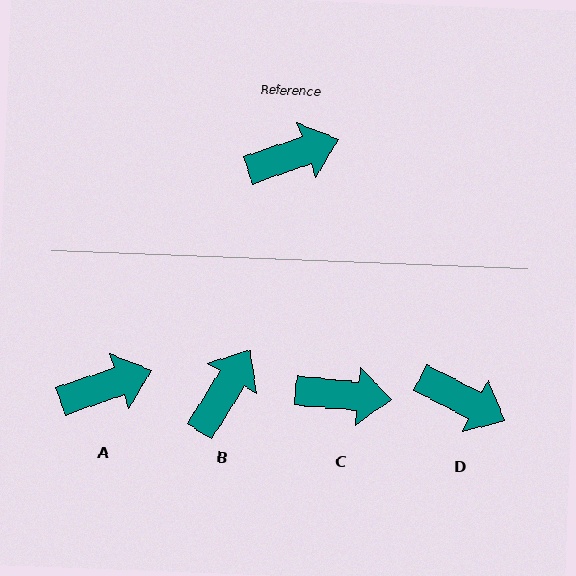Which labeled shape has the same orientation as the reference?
A.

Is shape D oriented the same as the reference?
No, it is off by about 47 degrees.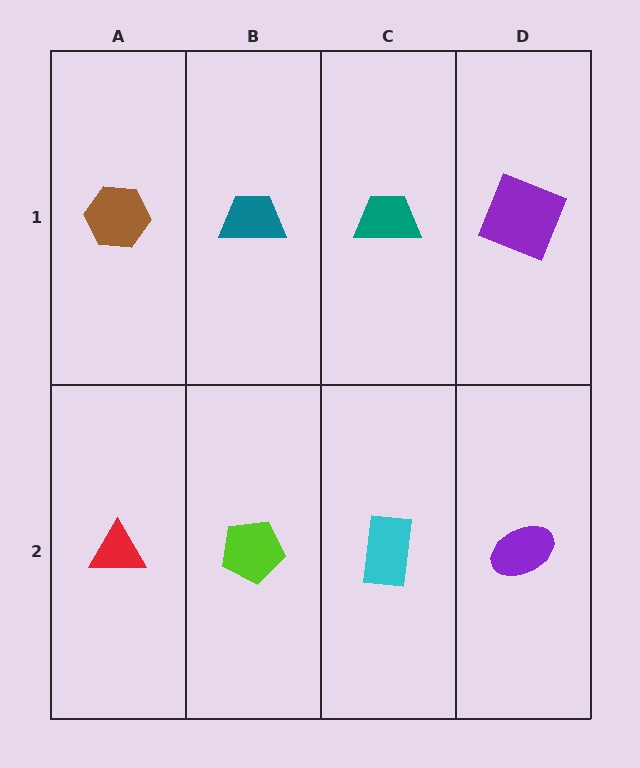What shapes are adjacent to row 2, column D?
A purple square (row 1, column D), a cyan rectangle (row 2, column C).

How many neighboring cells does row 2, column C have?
3.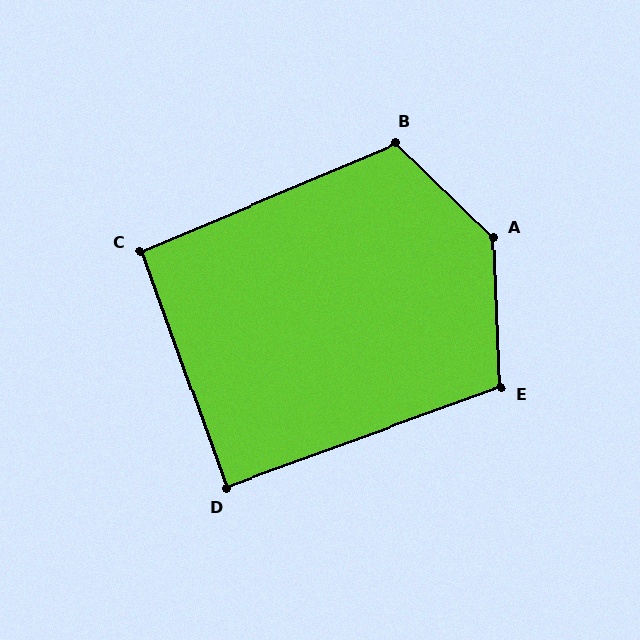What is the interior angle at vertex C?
Approximately 93 degrees (approximately right).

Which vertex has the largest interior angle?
A, at approximately 136 degrees.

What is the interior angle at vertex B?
Approximately 113 degrees (obtuse).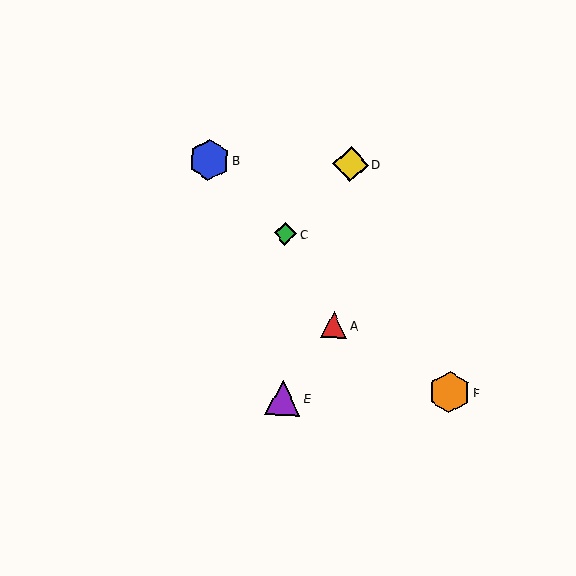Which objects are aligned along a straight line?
Objects B, C, F are aligned along a straight line.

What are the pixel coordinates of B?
Object B is at (209, 160).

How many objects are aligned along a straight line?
3 objects (B, C, F) are aligned along a straight line.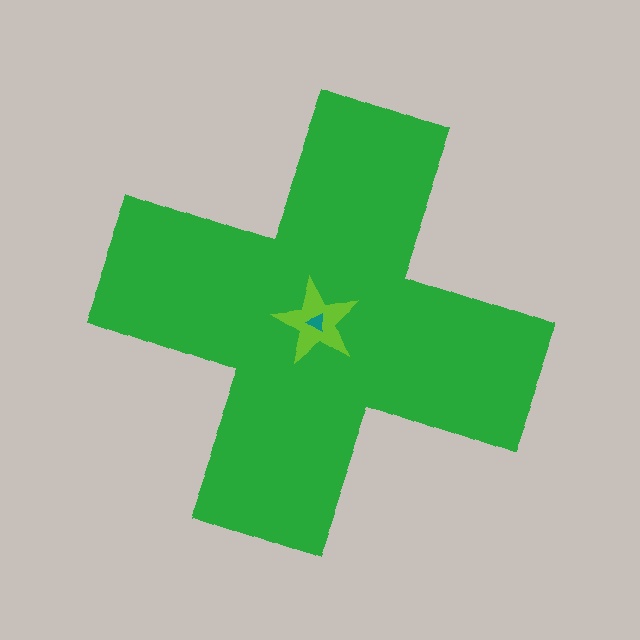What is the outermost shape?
The green cross.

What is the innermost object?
The teal triangle.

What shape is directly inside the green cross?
The lime star.